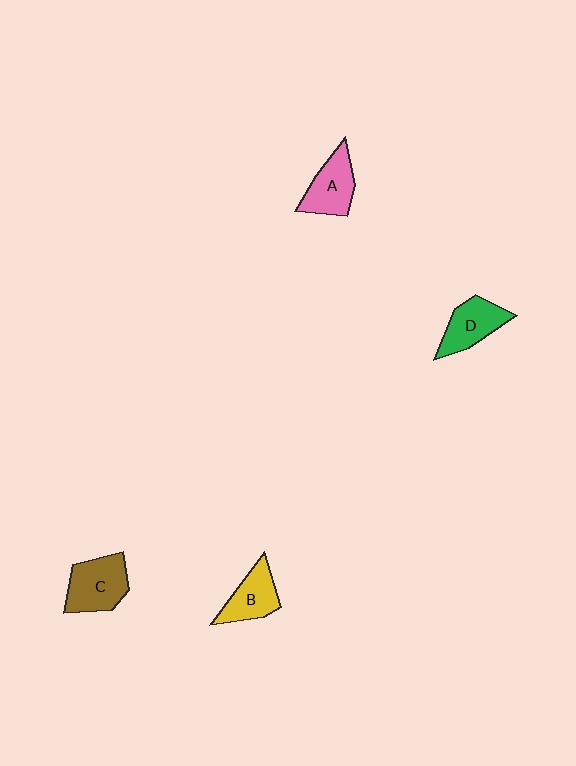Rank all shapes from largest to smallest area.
From largest to smallest: C (brown), A (pink), D (green), B (yellow).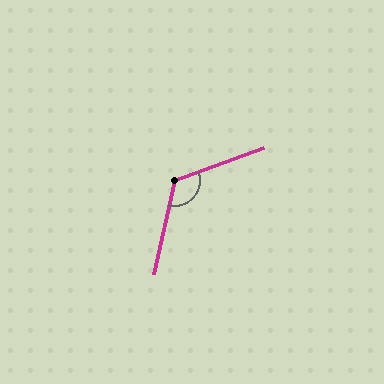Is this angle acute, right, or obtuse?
It is obtuse.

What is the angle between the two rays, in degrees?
Approximately 123 degrees.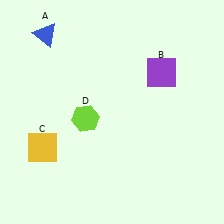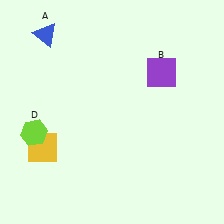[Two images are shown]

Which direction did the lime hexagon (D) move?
The lime hexagon (D) moved left.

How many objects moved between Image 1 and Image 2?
1 object moved between the two images.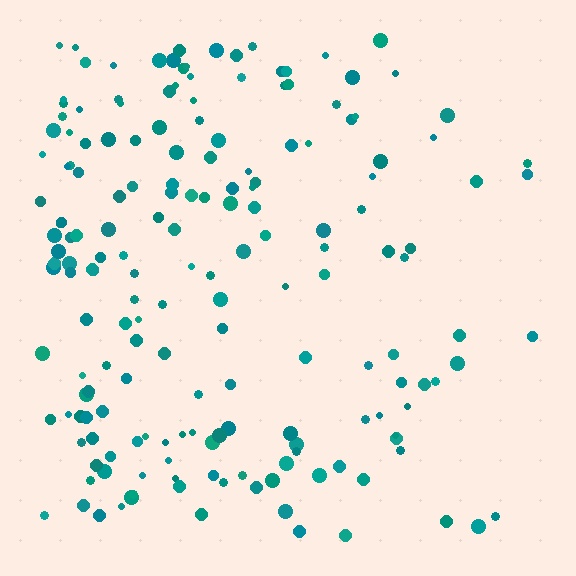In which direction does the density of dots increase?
From right to left, with the left side densest.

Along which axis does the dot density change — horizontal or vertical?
Horizontal.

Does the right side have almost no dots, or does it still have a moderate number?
Still a moderate number, just noticeably fewer than the left.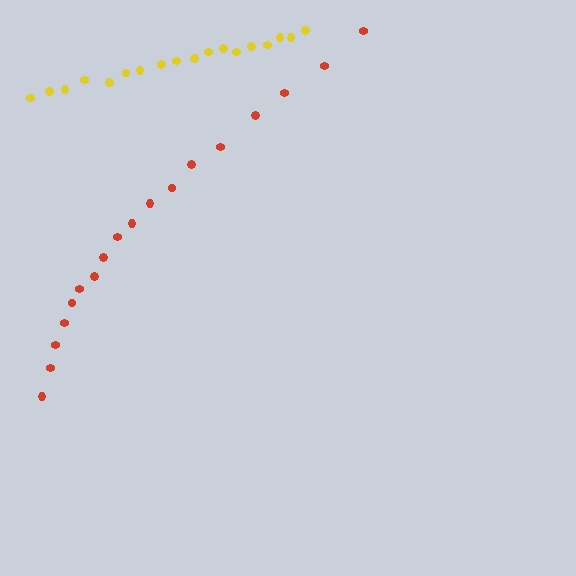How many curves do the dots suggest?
There are 2 distinct paths.